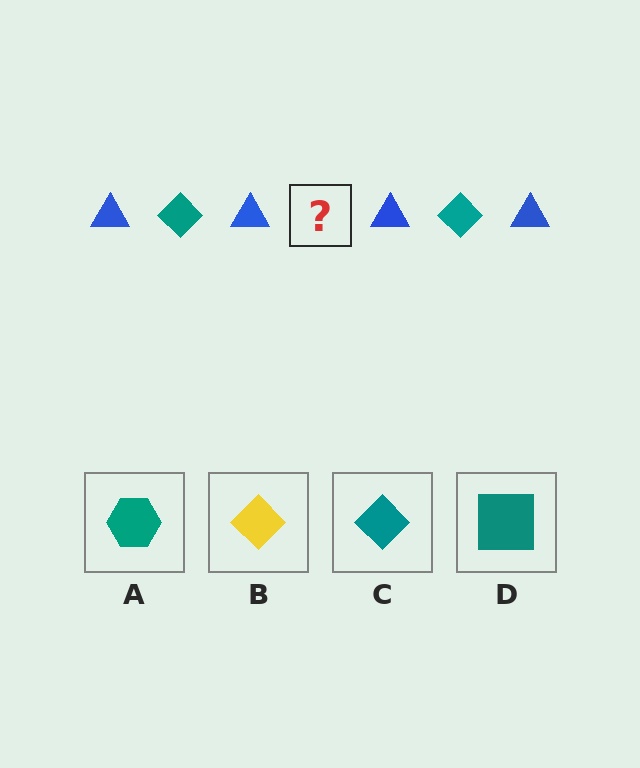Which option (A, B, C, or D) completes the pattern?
C.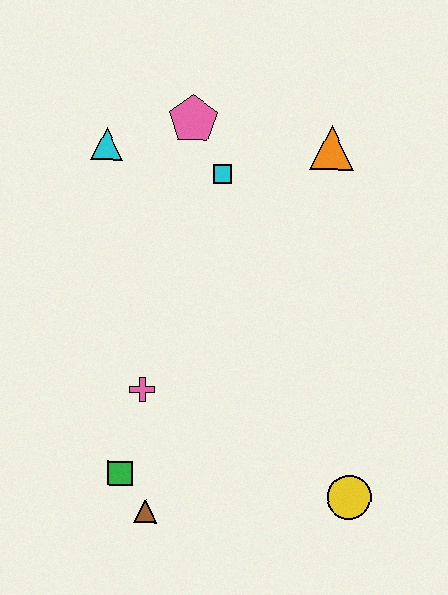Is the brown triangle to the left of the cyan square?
Yes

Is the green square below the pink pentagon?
Yes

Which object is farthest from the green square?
The orange triangle is farthest from the green square.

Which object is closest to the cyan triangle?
The pink pentagon is closest to the cyan triangle.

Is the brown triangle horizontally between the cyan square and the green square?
Yes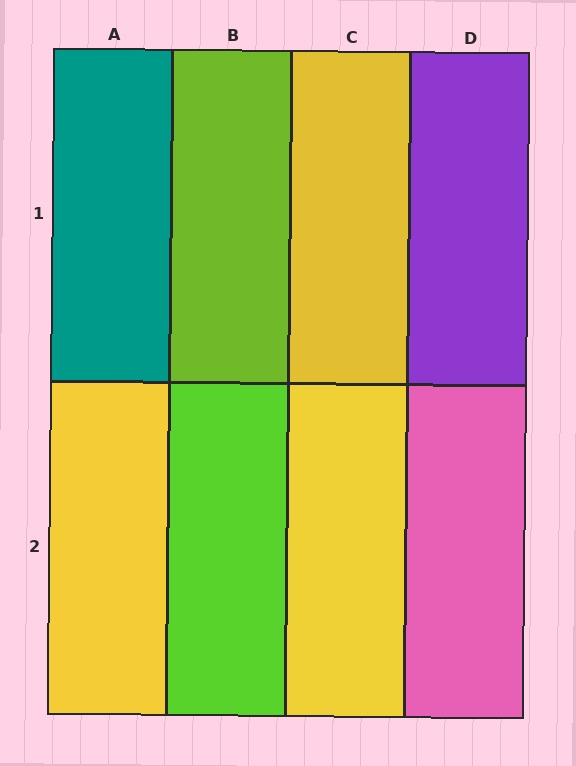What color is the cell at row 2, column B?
Lime.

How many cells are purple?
1 cell is purple.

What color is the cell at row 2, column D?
Pink.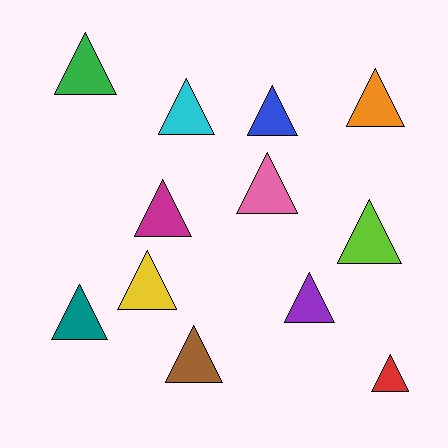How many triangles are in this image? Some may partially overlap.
There are 12 triangles.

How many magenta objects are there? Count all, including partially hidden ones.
There is 1 magenta object.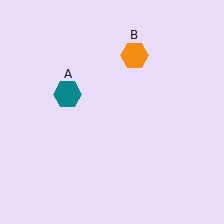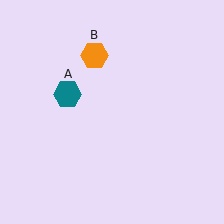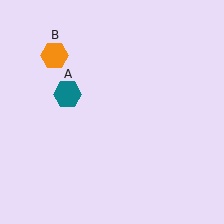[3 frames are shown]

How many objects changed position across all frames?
1 object changed position: orange hexagon (object B).